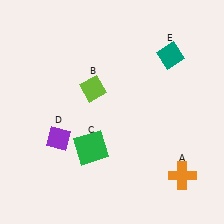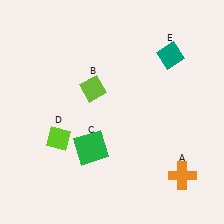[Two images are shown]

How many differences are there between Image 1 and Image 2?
There is 1 difference between the two images.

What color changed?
The diamond (D) changed from purple in Image 1 to lime in Image 2.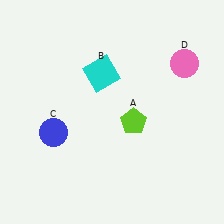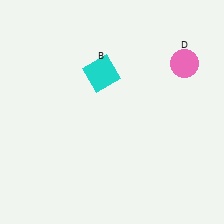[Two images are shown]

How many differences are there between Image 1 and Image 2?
There are 2 differences between the two images.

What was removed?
The lime pentagon (A), the blue circle (C) were removed in Image 2.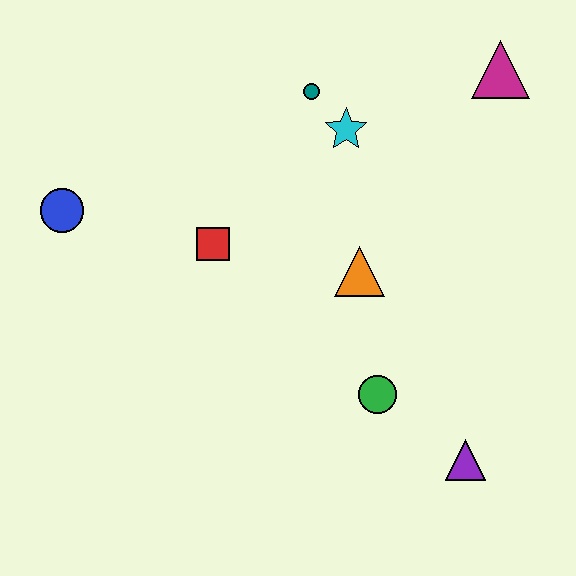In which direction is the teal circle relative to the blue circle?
The teal circle is to the right of the blue circle.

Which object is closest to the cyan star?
The teal circle is closest to the cyan star.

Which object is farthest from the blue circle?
The purple triangle is farthest from the blue circle.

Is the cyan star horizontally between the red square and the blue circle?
No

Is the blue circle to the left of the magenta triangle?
Yes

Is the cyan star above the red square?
Yes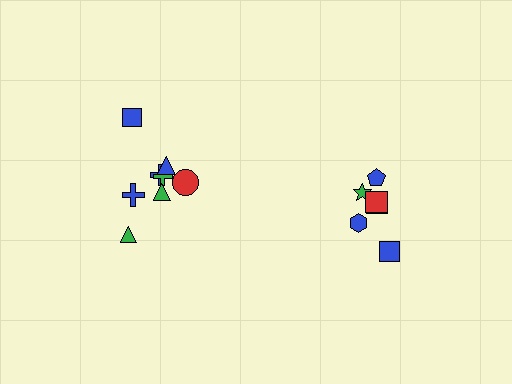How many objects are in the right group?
There are 6 objects.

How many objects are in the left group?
There are 8 objects.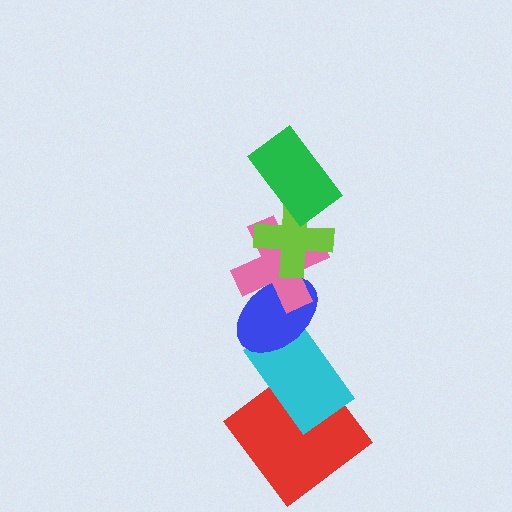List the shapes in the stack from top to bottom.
From top to bottom: the green rectangle, the lime cross, the pink cross, the blue ellipse, the cyan rectangle, the red diamond.